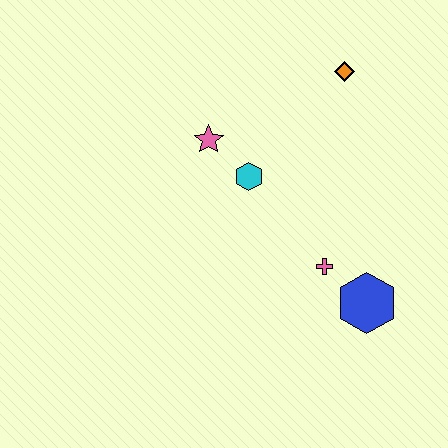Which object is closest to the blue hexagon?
The pink cross is closest to the blue hexagon.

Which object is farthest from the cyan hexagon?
The blue hexagon is farthest from the cyan hexagon.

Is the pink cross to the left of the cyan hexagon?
No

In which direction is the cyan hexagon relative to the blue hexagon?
The cyan hexagon is above the blue hexagon.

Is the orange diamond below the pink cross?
No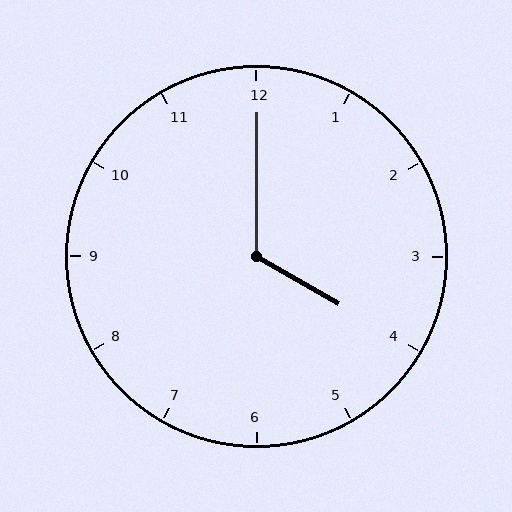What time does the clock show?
4:00.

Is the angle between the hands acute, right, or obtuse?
It is obtuse.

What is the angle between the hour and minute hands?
Approximately 120 degrees.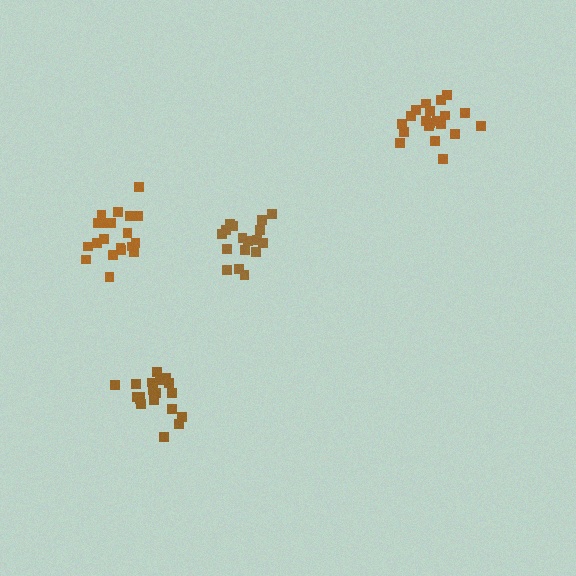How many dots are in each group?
Group 1: 20 dots, Group 2: 17 dots, Group 3: 20 dots, Group 4: 20 dots (77 total).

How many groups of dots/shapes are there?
There are 4 groups.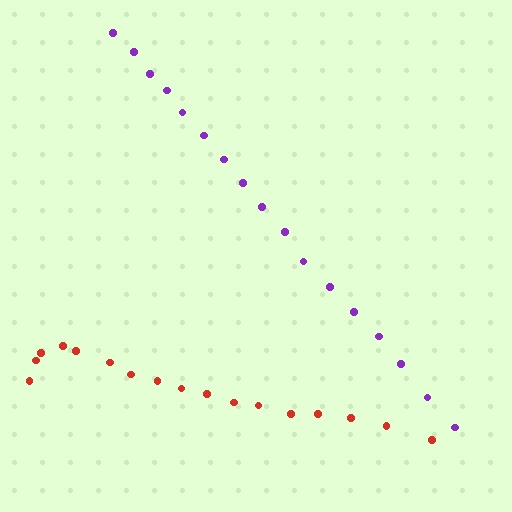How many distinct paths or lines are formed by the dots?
There are 2 distinct paths.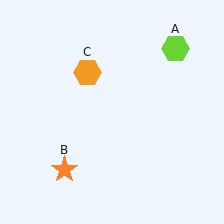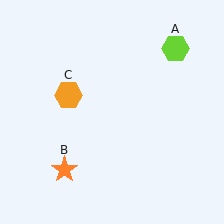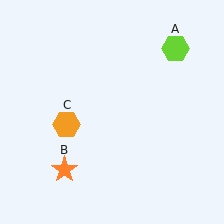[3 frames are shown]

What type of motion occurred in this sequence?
The orange hexagon (object C) rotated counterclockwise around the center of the scene.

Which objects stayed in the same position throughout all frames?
Lime hexagon (object A) and orange star (object B) remained stationary.